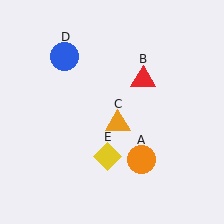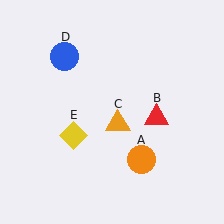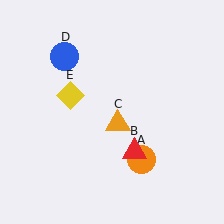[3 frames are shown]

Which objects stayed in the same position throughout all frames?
Orange circle (object A) and orange triangle (object C) and blue circle (object D) remained stationary.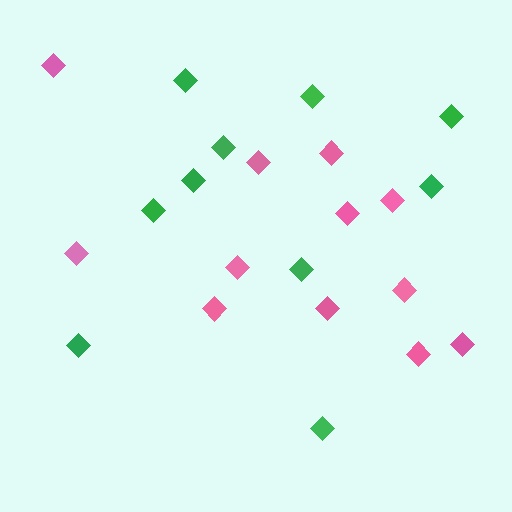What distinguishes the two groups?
There are 2 groups: one group of pink diamonds (12) and one group of green diamonds (10).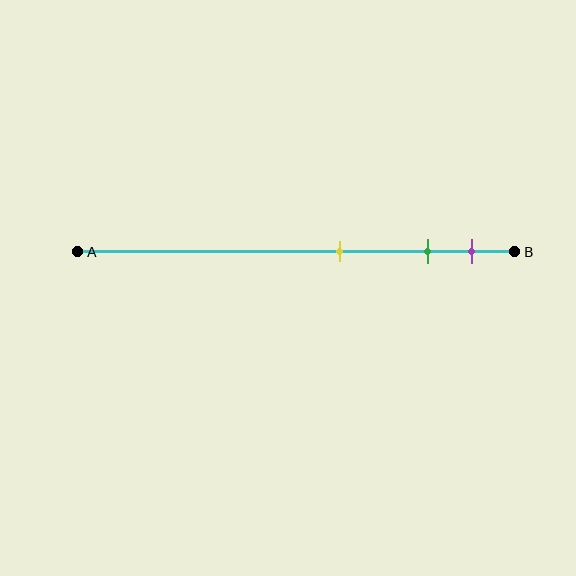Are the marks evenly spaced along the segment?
No, the marks are not evenly spaced.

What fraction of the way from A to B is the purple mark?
The purple mark is approximately 90% (0.9) of the way from A to B.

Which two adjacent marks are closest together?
The green and purple marks are the closest adjacent pair.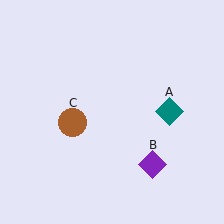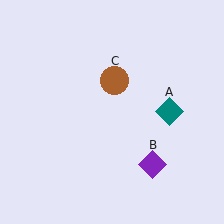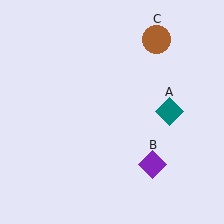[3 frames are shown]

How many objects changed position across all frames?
1 object changed position: brown circle (object C).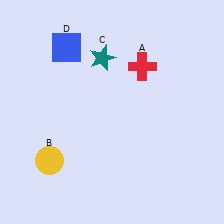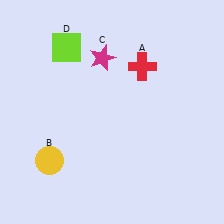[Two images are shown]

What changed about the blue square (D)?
In Image 1, D is blue. In Image 2, it changed to lime.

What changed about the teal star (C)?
In Image 1, C is teal. In Image 2, it changed to magenta.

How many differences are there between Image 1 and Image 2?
There are 2 differences between the two images.